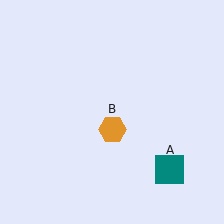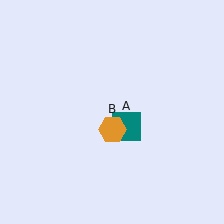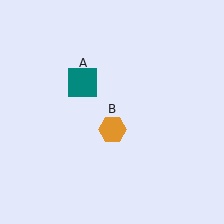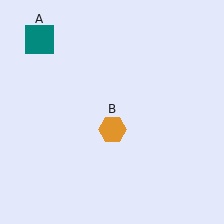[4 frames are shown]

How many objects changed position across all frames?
1 object changed position: teal square (object A).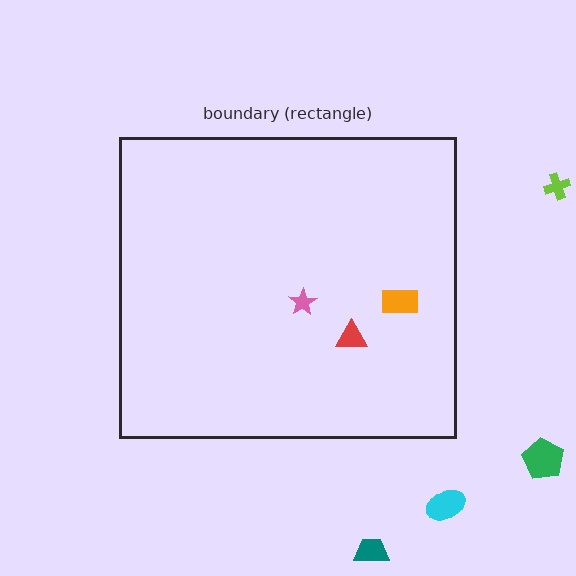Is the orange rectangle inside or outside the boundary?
Inside.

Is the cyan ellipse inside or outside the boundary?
Outside.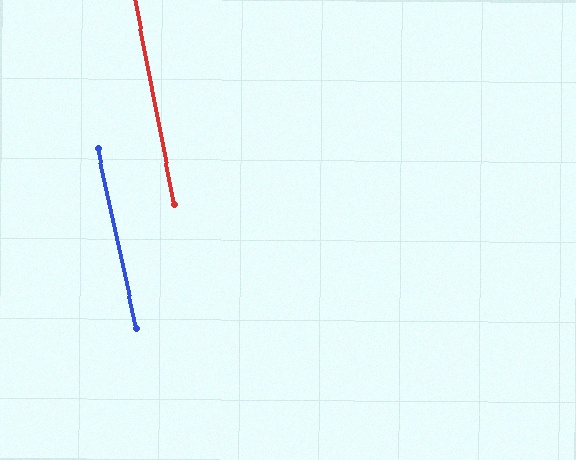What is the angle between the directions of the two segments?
Approximately 1 degree.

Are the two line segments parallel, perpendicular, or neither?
Parallel — their directions differ by only 1.2°.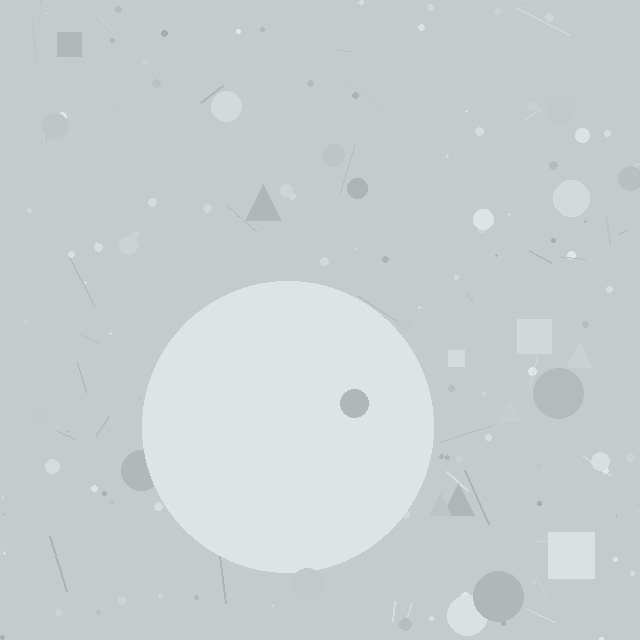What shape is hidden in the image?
A circle is hidden in the image.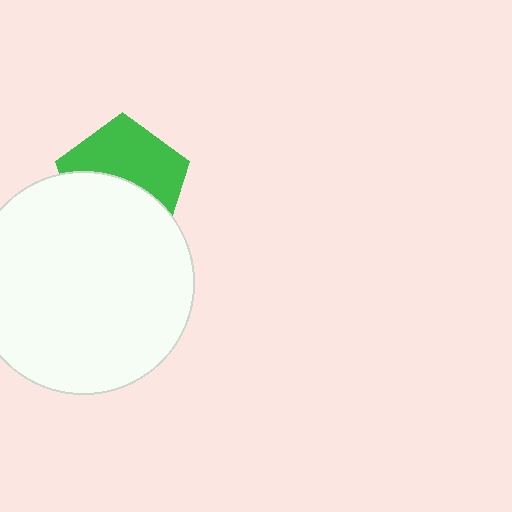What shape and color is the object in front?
The object in front is a white circle.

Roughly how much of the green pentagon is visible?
About half of it is visible (roughly 51%).